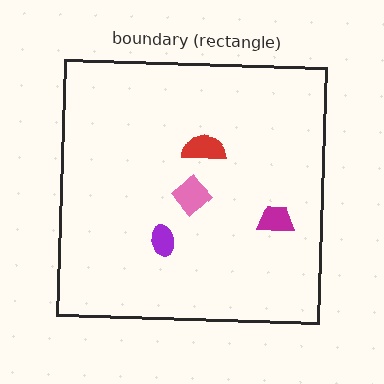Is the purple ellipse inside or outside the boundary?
Inside.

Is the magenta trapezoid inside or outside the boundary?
Inside.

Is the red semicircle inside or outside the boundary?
Inside.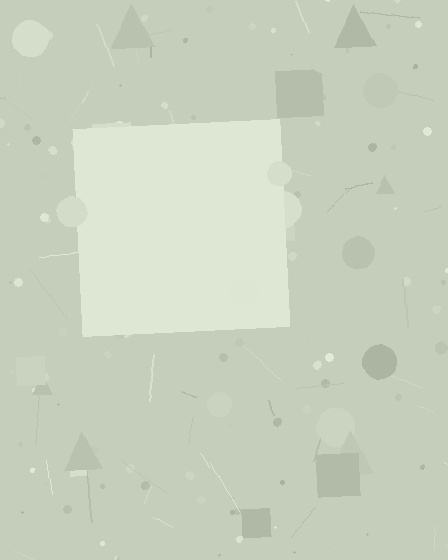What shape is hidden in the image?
A square is hidden in the image.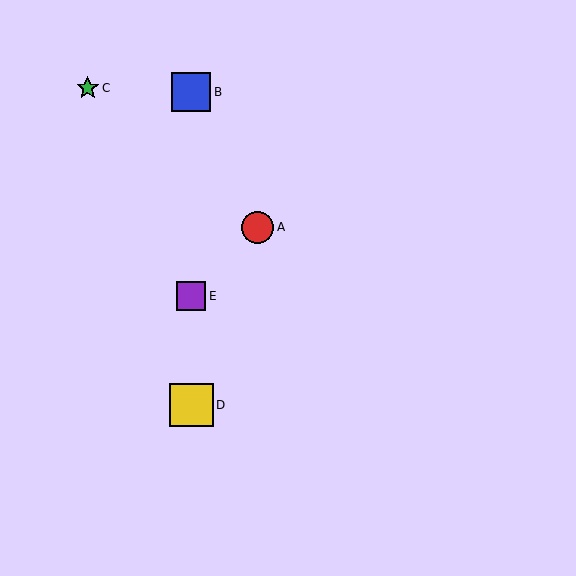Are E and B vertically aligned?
Yes, both are at x≈191.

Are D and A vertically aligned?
No, D is at x≈191 and A is at x≈258.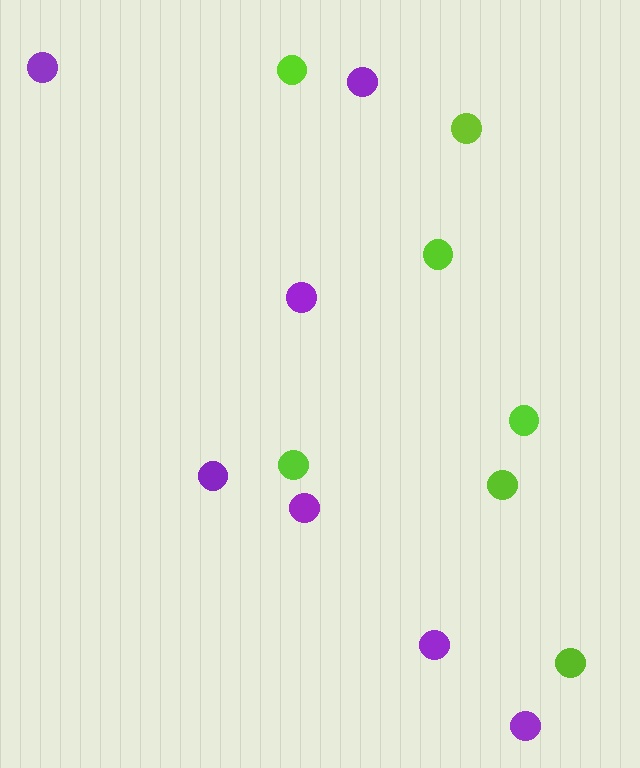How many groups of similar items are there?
There are 2 groups: one group of lime circles (7) and one group of purple circles (7).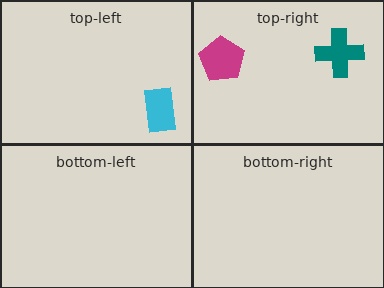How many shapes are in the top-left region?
1.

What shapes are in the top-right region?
The magenta pentagon, the teal cross.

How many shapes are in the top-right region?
2.